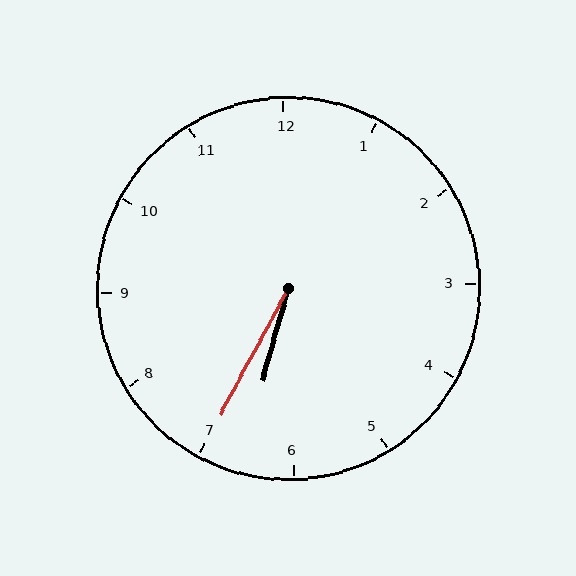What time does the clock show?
6:35.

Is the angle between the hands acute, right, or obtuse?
It is acute.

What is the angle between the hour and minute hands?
Approximately 12 degrees.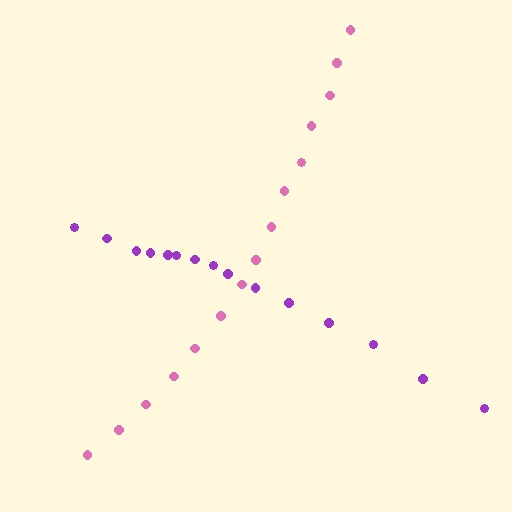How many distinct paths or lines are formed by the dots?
There are 2 distinct paths.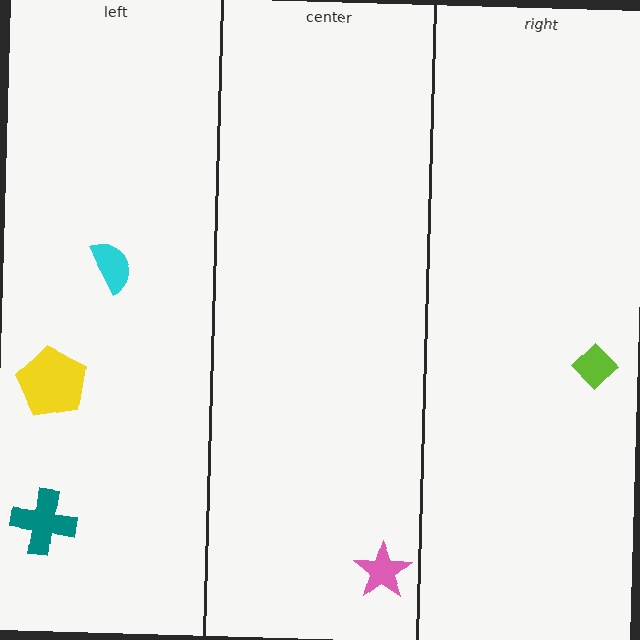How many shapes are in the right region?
1.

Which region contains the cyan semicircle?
The left region.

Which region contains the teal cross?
The left region.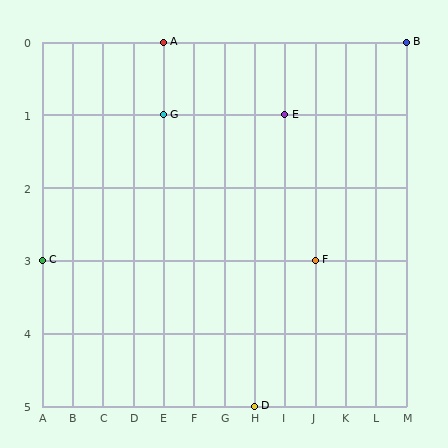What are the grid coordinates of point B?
Point B is at grid coordinates (M, 0).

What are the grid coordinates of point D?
Point D is at grid coordinates (H, 5).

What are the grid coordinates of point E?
Point E is at grid coordinates (I, 1).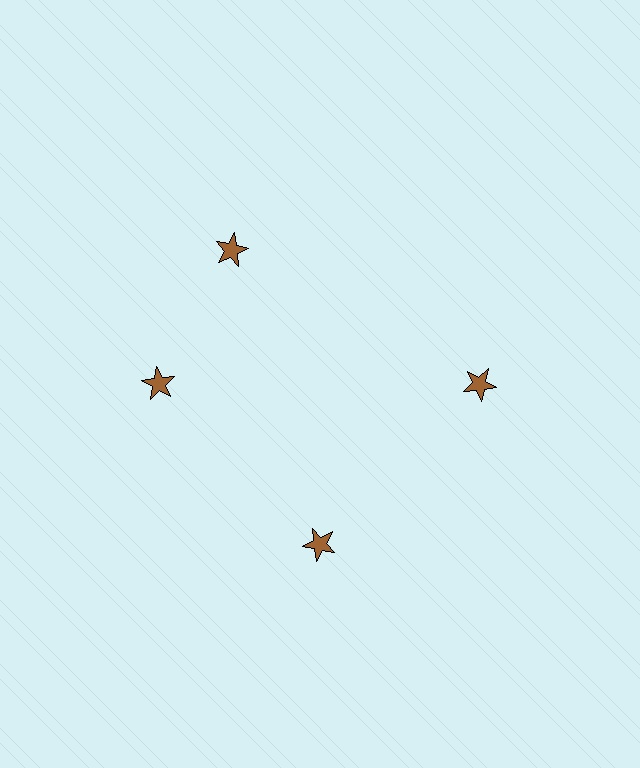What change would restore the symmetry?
The symmetry would be restored by rotating it back into even spacing with its neighbors so that all 4 stars sit at equal angles and equal distance from the center.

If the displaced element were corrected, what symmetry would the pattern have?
It would have 4-fold rotational symmetry — the pattern would map onto itself every 90 degrees.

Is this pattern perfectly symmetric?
No. The 4 brown stars are arranged in a ring, but one element near the 12 o'clock position is rotated out of alignment along the ring, breaking the 4-fold rotational symmetry.